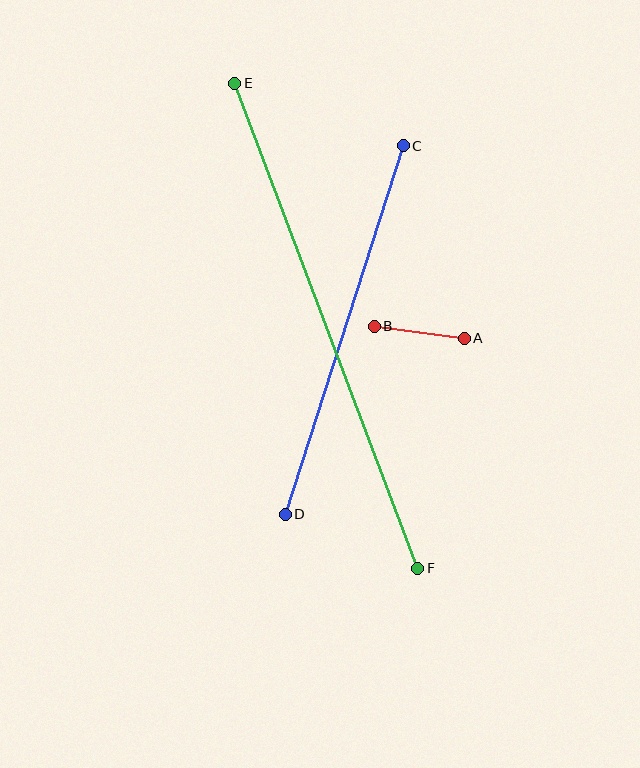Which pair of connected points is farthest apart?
Points E and F are farthest apart.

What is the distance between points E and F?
The distance is approximately 518 pixels.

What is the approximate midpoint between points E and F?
The midpoint is at approximately (326, 326) pixels.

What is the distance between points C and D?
The distance is approximately 387 pixels.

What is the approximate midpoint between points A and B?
The midpoint is at approximately (419, 332) pixels.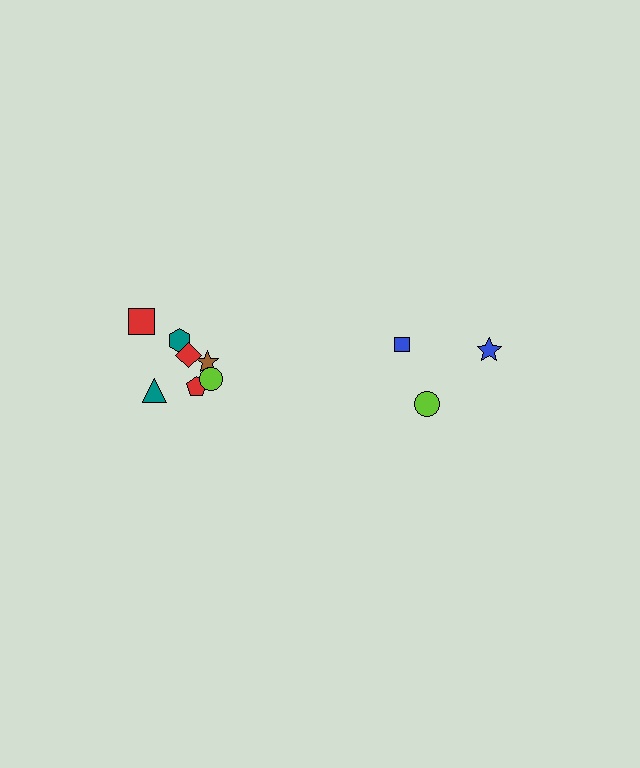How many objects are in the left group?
There are 7 objects.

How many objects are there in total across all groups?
There are 10 objects.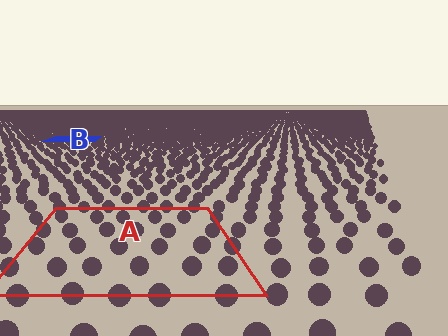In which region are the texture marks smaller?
The texture marks are smaller in region B, because it is farther away.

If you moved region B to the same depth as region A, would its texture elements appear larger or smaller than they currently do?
They would appear larger. At a closer depth, the same texture elements are projected at a bigger on-screen size.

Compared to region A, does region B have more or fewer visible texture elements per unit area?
Region B has more texture elements per unit area — they are packed more densely because it is farther away.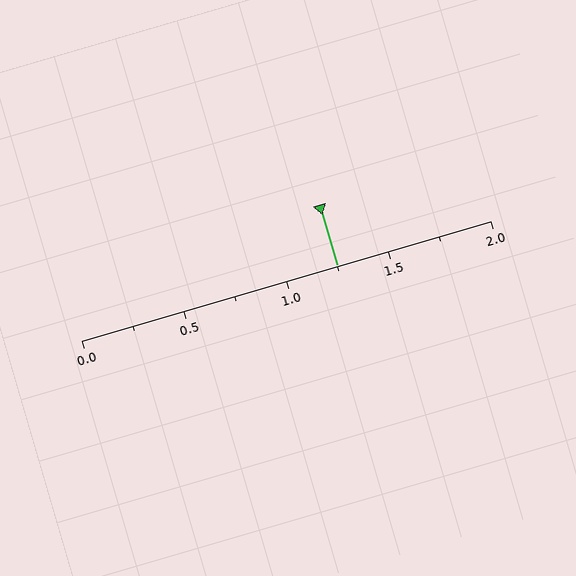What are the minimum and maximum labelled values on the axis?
The axis runs from 0.0 to 2.0.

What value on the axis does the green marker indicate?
The marker indicates approximately 1.25.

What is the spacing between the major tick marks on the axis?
The major ticks are spaced 0.5 apart.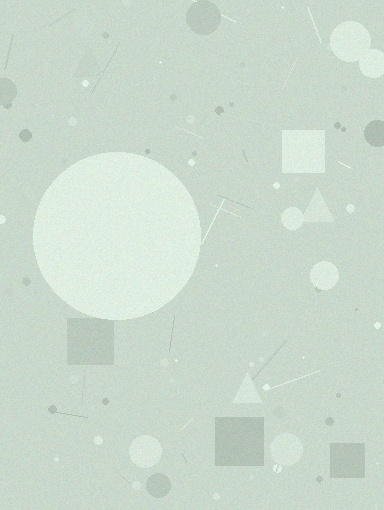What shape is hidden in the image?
A circle is hidden in the image.